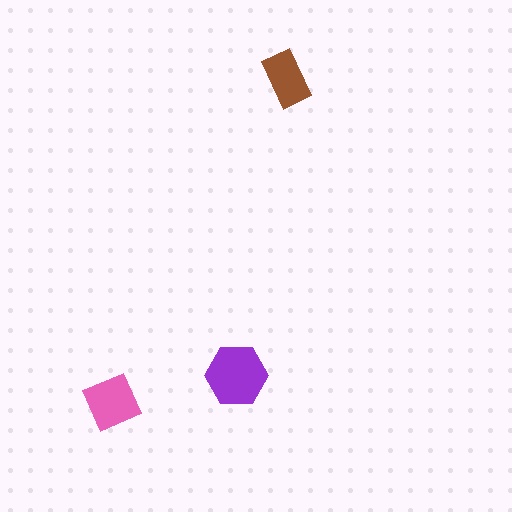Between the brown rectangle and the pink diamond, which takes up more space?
The pink diamond.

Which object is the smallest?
The brown rectangle.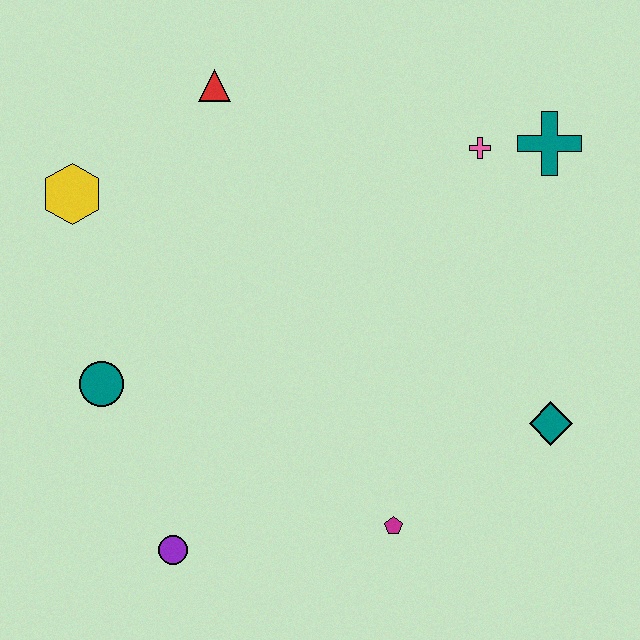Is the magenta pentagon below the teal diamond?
Yes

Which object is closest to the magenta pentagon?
The teal diamond is closest to the magenta pentagon.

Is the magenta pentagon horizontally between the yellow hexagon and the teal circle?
No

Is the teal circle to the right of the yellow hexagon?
Yes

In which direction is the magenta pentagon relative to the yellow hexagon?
The magenta pentagon is below the yellow hexagon.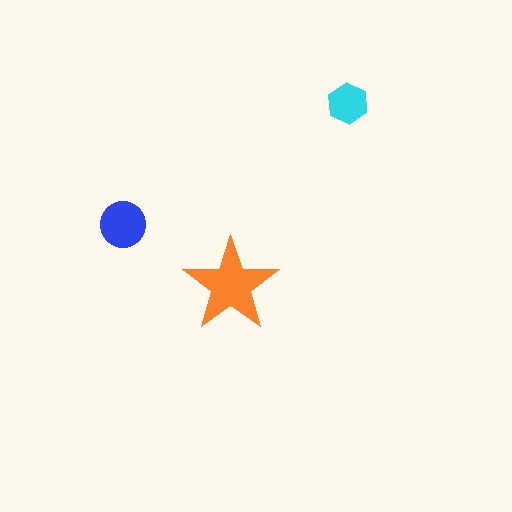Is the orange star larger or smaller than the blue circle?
Larger.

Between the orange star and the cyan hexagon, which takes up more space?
The orange star.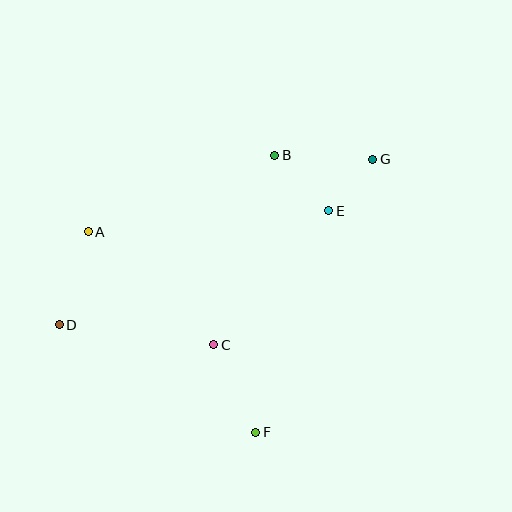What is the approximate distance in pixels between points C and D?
The distance between C and D is approximately 156 pixels.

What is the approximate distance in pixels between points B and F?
The distance between B and F is approximately 277 pixels.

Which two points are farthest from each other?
Points D and G are farthest from each other.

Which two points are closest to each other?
Points E and G are closest to each other.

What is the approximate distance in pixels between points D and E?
The distance between D and E is approximately 293 pixels.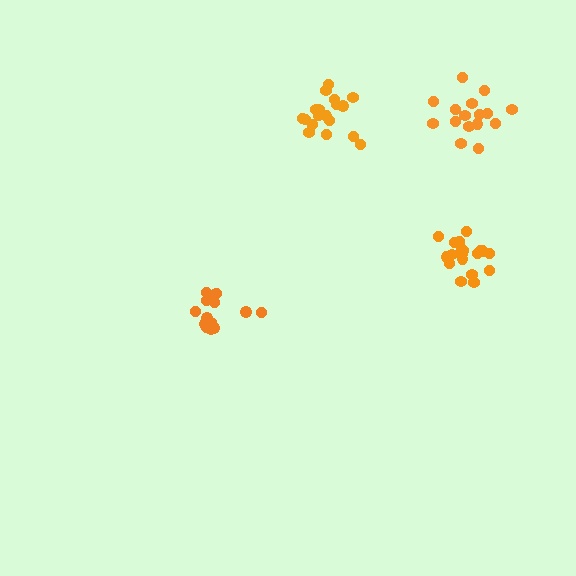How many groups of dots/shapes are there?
There are 4 groups.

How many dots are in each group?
Group 1: 15 dots, Group 2: 19 dots, Group 3: 16 dots, Group 4: 18 dots (68 total).